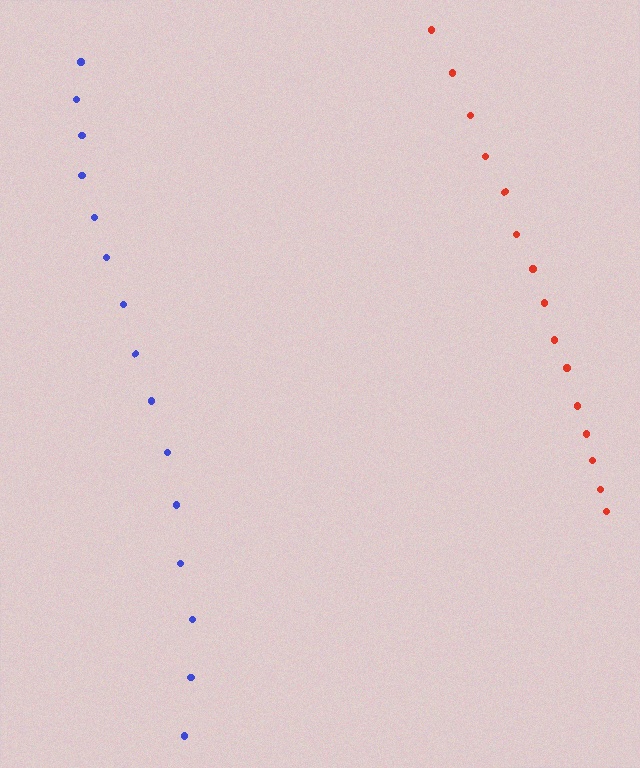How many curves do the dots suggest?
There are 2 distinct paths.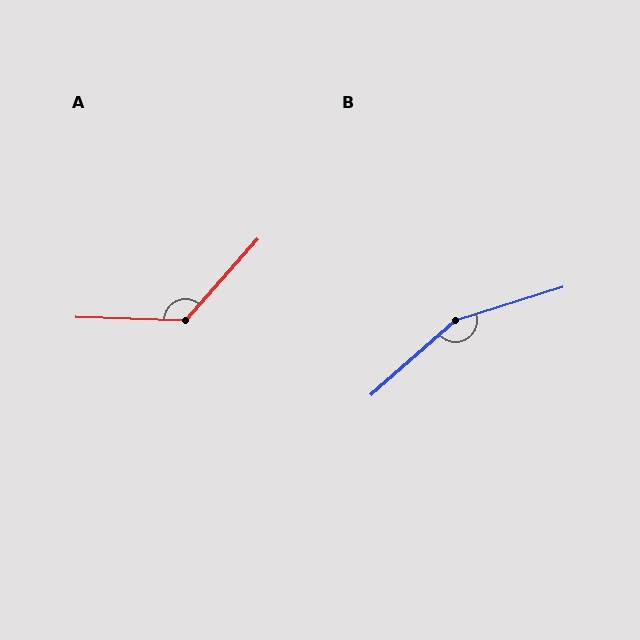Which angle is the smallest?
A, at approximately 130 degrees.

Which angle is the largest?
B, at approximately 156 degrees.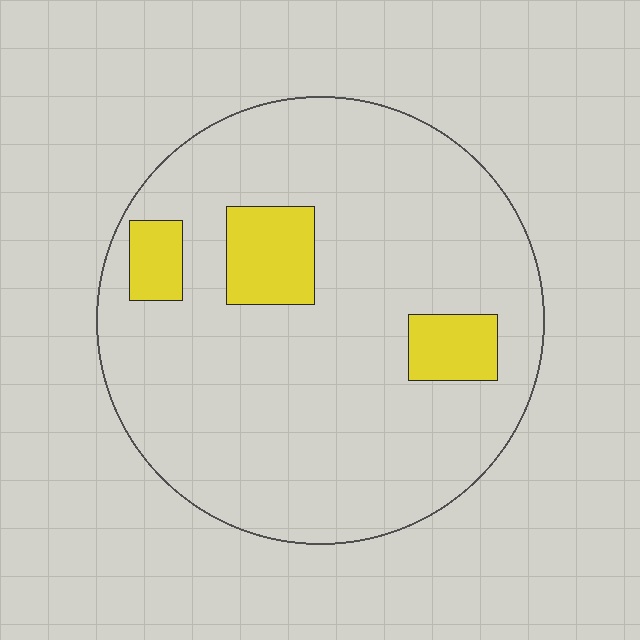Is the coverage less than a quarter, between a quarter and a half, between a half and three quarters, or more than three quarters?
Less than a quarter.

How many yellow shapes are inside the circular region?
3.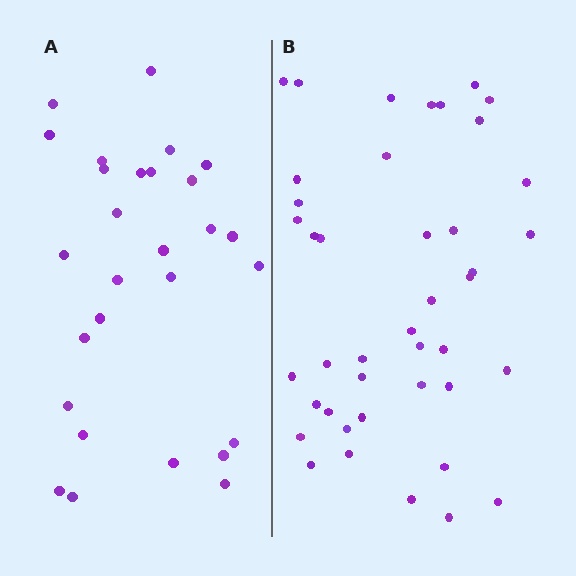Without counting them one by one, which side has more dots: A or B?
Region B (the right region) has more dots.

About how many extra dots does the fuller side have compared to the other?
Region B has approximately 15 more dots than region A.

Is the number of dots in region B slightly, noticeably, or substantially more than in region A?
Region B has substantially more. The ratio is roughly 1.5 to 1.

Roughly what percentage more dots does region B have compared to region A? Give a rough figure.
About 50% more.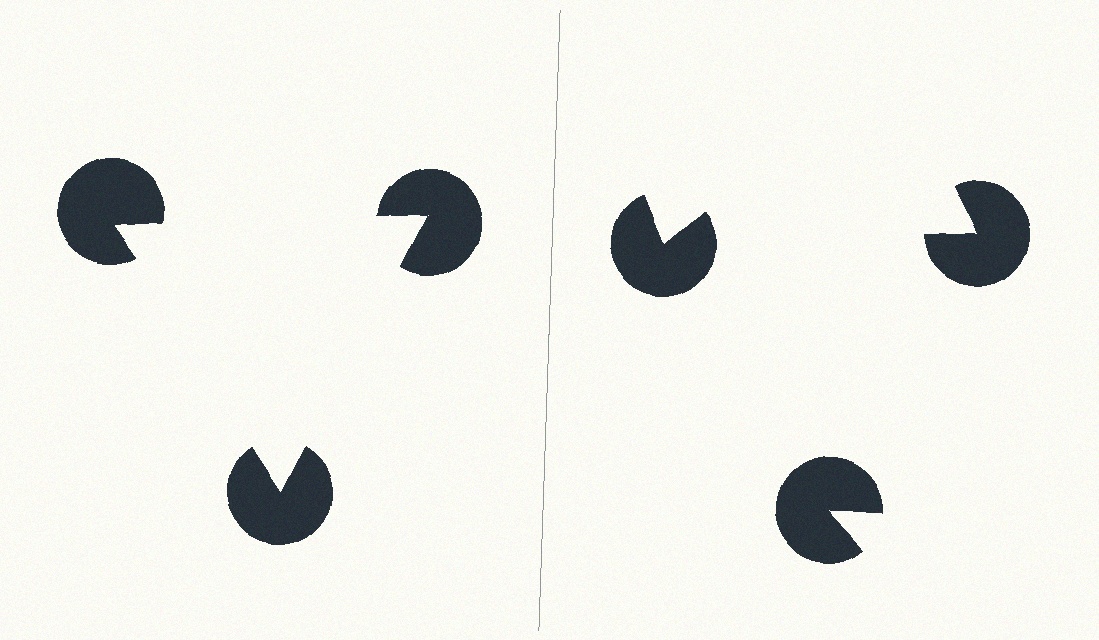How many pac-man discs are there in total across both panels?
6 — 3 on each side.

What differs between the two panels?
The pac-man discs are positioned identically on both sides; only the wedge orientations differ. On the left they align to a triangle; on the right they are misaligned.